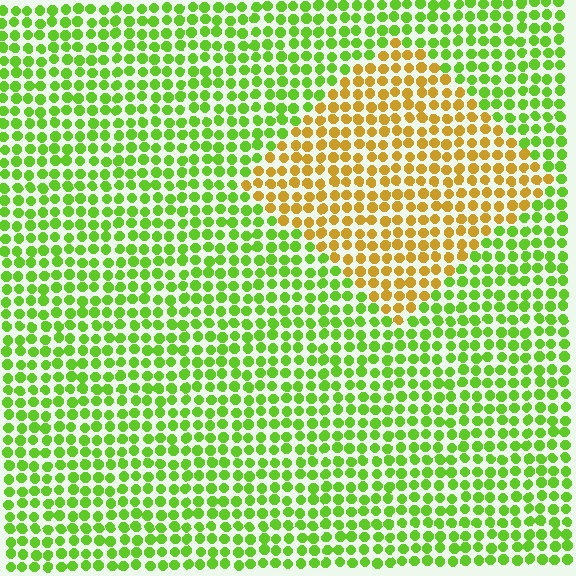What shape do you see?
I see a diamond.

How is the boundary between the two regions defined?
The boundary is defined purely by a slight shift in hue (about 57 degrees). Spacing, size, and orientation are identical on both sides.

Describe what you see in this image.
The image is filled with small lime elements in a uniform arrangement. A diamond-shaped region is visible where the elements are tinted to a slightly different hue, forming a subtle color boundary.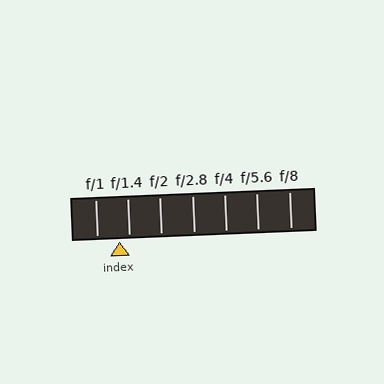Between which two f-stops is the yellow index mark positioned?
The index mark is between f/1 and f/1.4.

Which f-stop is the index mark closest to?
The index mark is closest to f/1.4.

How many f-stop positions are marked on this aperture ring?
There are 7 f-stop positions marked.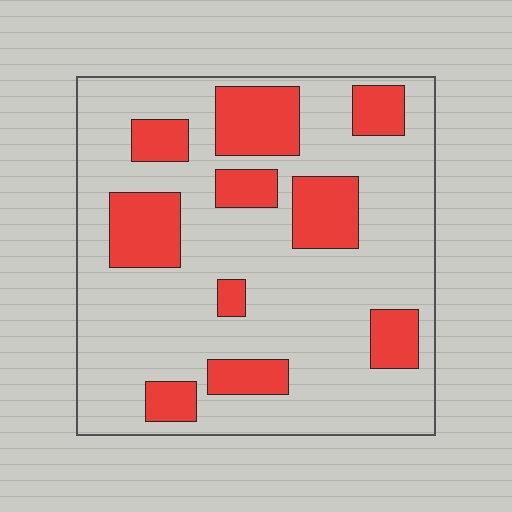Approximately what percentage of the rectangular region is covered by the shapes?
Approximately 25%.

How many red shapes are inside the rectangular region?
10.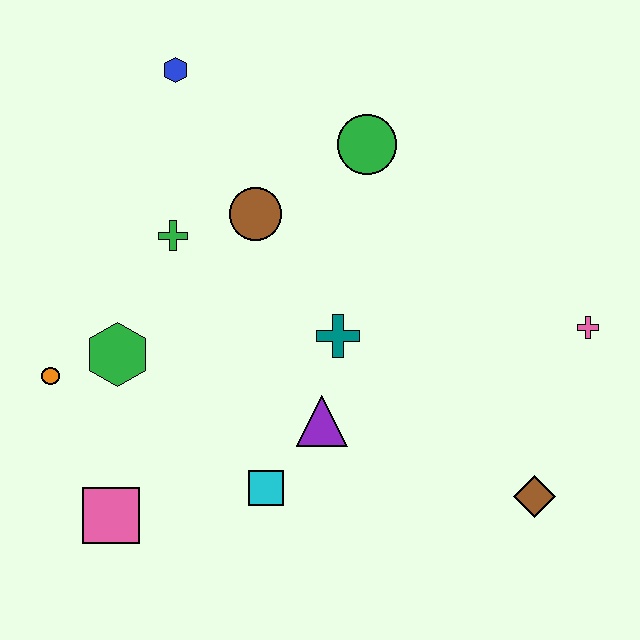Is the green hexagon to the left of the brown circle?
Yes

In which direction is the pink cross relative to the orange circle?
The pink cross is to the right of the orange circle.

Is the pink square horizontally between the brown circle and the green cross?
No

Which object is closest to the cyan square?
The purple triangle is closest to the cyan square.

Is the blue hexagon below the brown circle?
No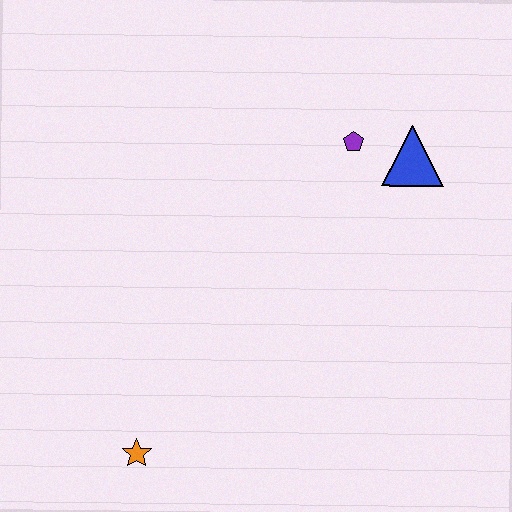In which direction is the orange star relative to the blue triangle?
The orange star is below the blue triangle.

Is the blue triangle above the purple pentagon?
No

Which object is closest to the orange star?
The purple pentagon is closest to the orange star.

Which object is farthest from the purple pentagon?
The orange star is farthest from the purple pentagon.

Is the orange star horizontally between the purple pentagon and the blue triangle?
No